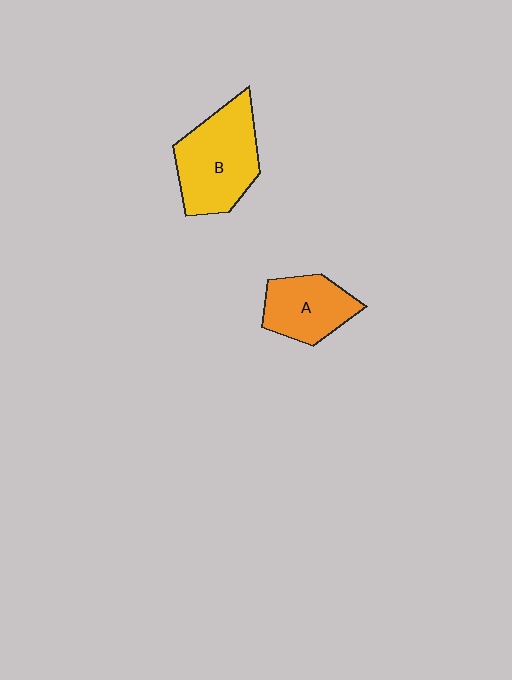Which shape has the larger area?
Shape B (yellow).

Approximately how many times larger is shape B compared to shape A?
Approximately 1.5 times.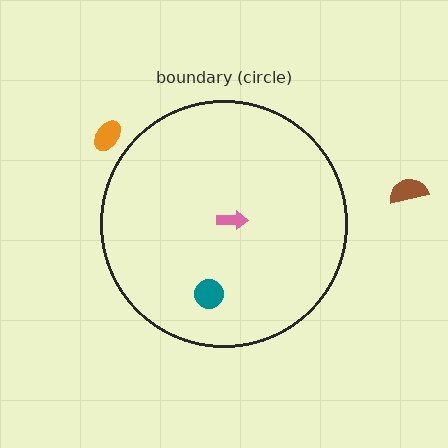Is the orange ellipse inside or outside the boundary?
Outside.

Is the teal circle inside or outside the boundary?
Inside.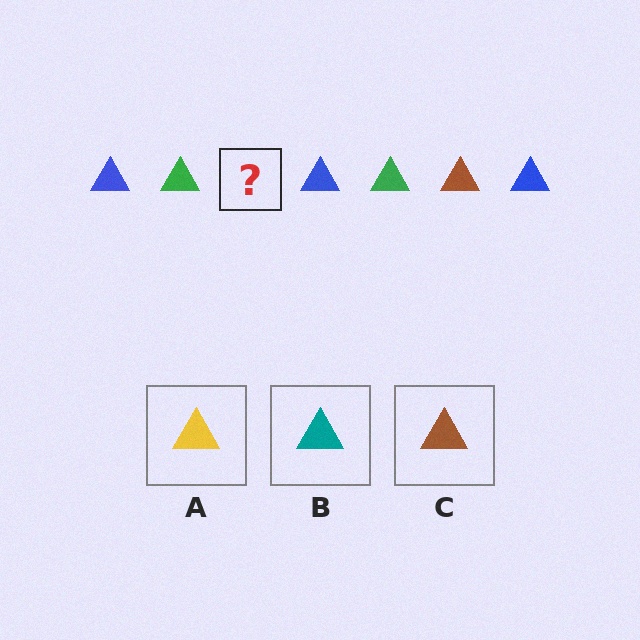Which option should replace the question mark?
Option C.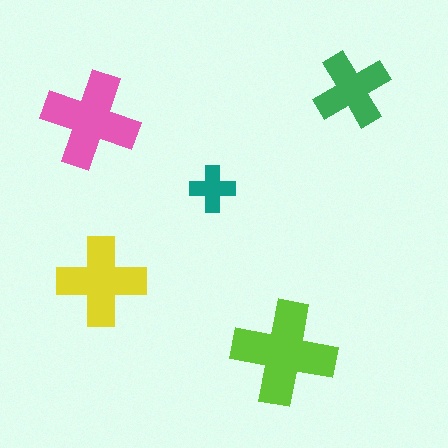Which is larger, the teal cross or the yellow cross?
The yellow one.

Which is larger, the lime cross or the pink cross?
The lime one.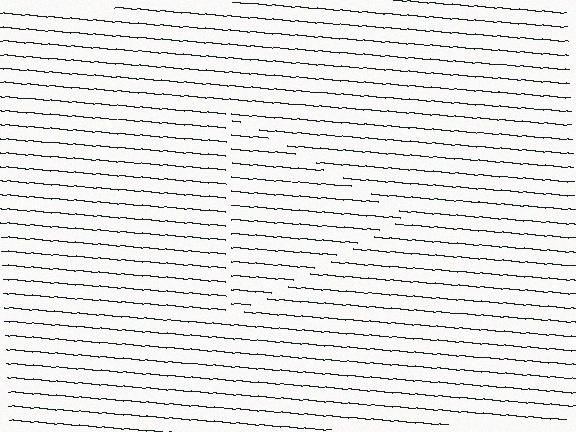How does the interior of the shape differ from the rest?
The interior of the shape contains the same grating, shifted by half a period — the contour is defined by the phase discontinuity where line-ends from the inner and outer gratings abut.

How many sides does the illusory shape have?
3 sides — the line-ends trace a triangle.